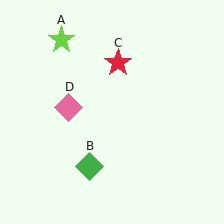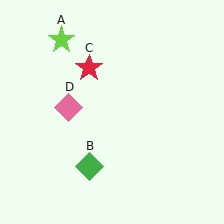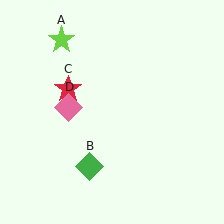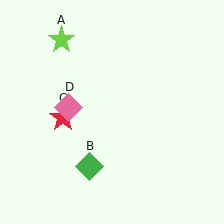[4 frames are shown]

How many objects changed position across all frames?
1 object changed position: red star (object C).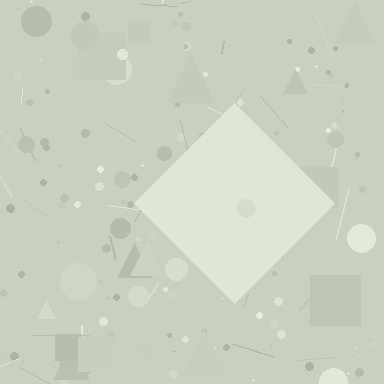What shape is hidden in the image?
A diamond is hidden in the image.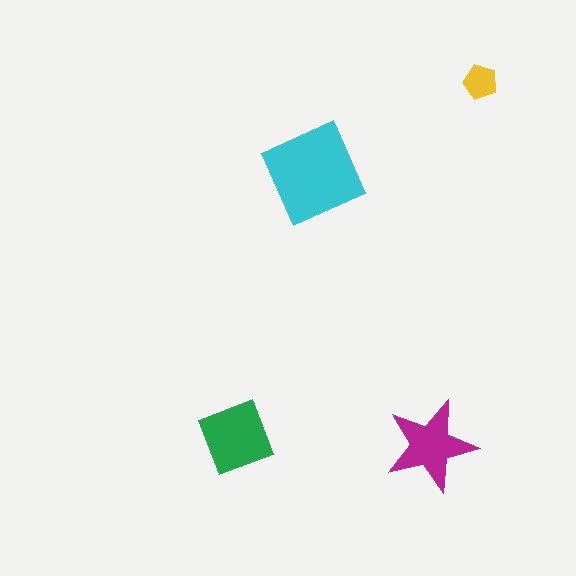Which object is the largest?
The cyan diamond.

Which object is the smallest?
The yellow pentagon.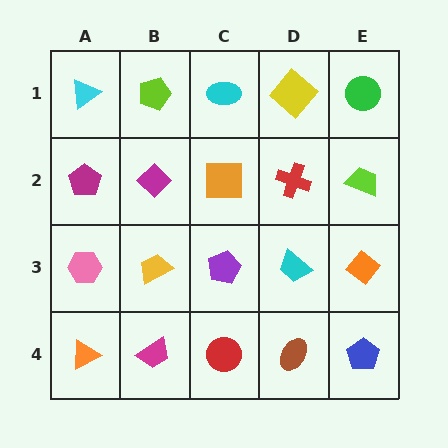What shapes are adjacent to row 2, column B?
A lime pentagon (row 1, column B), a yellow trapezoid (row 3, column B), a magenta pentagon (row 2, column A), an orange square (row 2, column C).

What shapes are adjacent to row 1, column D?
A red cross (row 2, column D), a cyan ellipse (row 1, column C), a green circle (row 1, column E).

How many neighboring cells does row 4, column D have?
3.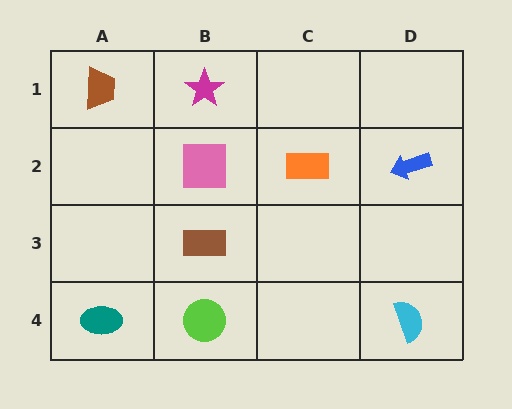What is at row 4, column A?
A teal ellipse.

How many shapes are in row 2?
3 shapes.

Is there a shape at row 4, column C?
No, that cell is empty.